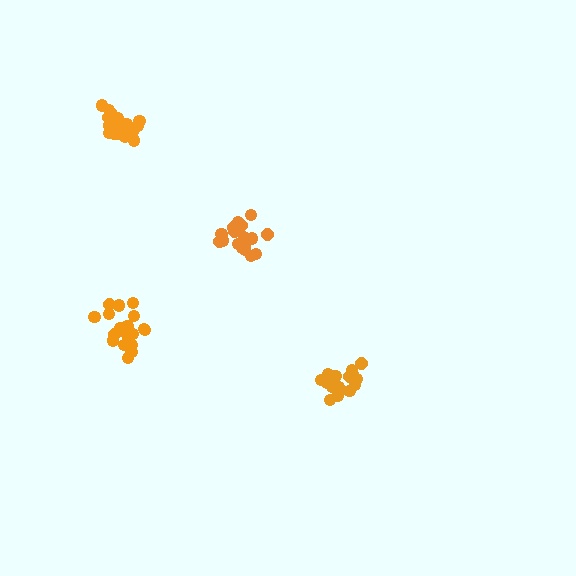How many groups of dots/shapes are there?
There are 4 groups.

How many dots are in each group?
Group 1: 20 dots, Group 2: 19 dots, Group 3: 19 dots, Group 4: 18 dots (76 total).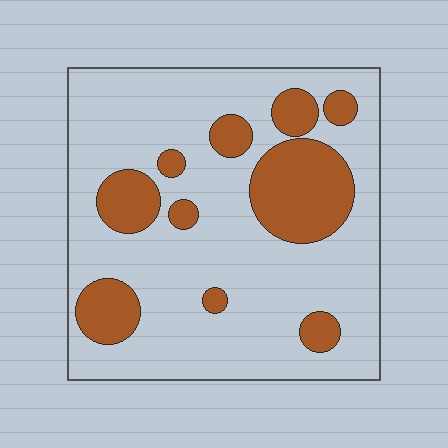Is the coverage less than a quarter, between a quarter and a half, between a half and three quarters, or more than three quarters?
Less than a quarter.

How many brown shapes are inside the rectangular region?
10.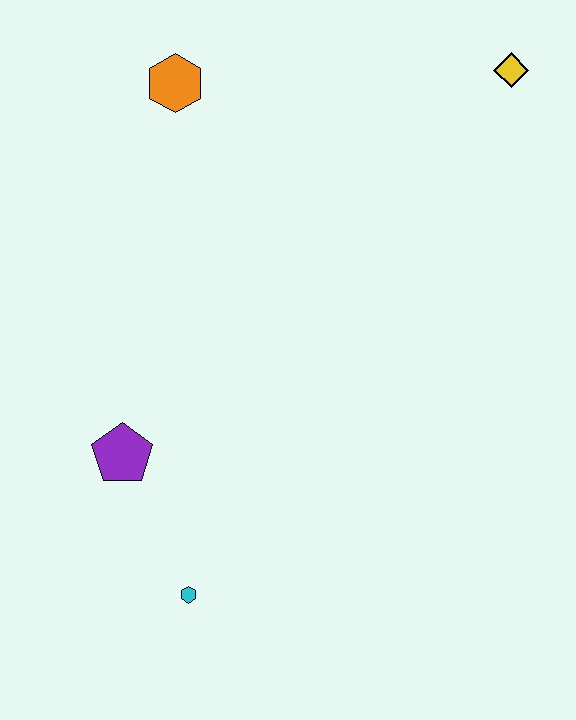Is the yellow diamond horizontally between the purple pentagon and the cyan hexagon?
No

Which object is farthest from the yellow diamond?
The cyan hexagon is farthest from the yellow diamond.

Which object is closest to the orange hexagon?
The yellow diamond is closest to the orange hexagon.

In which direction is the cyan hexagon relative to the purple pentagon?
The cyan hexagon is below the purple pentagon.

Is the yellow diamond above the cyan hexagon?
Yes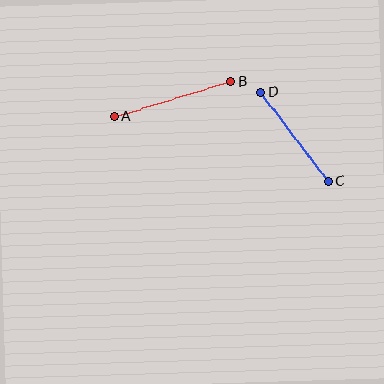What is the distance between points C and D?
The distance is approximately 111 pixels.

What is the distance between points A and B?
The distance is approximately 122 pixels.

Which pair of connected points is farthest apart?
Points A and B are farthest apart.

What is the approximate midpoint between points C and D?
The midpoint is at approximately (295, 137) pixels.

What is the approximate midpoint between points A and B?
The midpoint is at approximately (172, 99) pixels.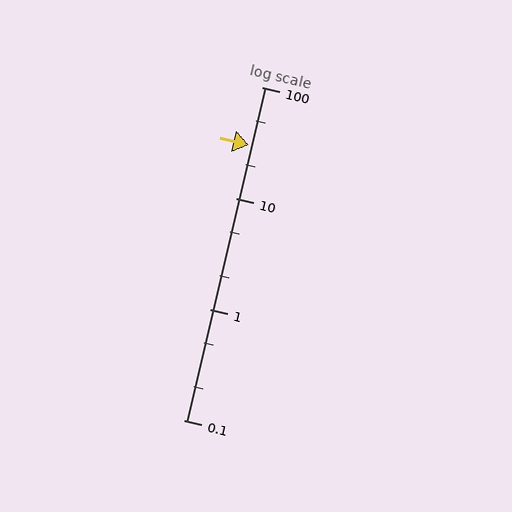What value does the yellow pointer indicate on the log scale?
The pointer indicates approximately 30.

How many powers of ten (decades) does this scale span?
The scale spans 3 decades, from 0.1 to 100.